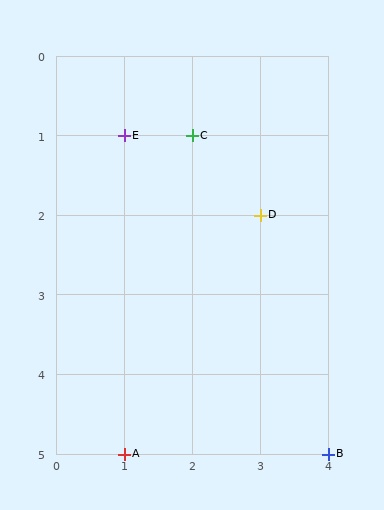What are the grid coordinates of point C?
Point C is at grid coordinates (2, 1).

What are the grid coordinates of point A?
Point A is at grid coordinates (1, 5).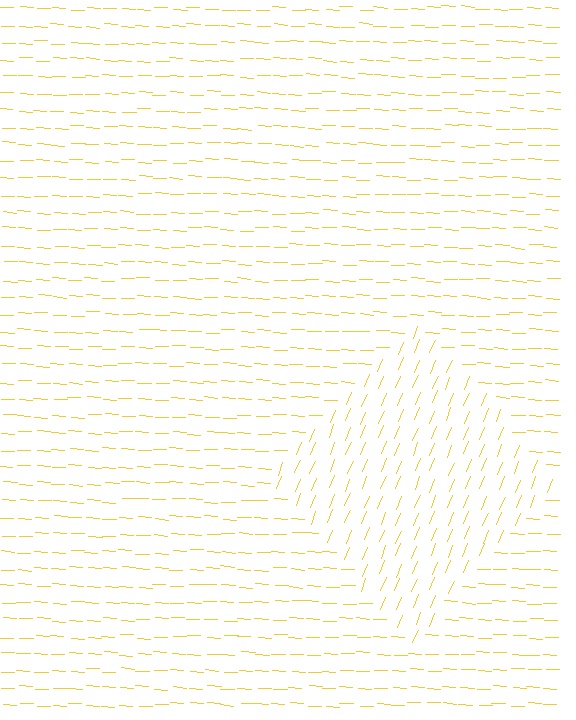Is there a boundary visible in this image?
Yes, there is a texture boundary formed by a change in line orientation.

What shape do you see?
I see a diamond.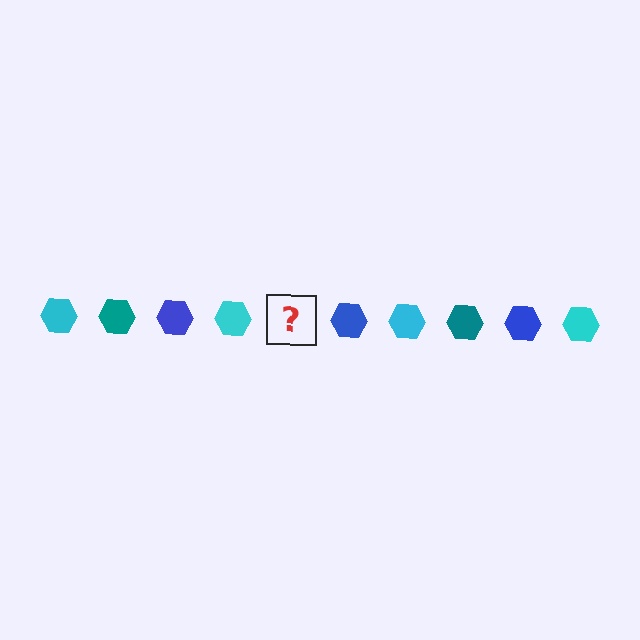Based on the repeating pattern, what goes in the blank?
The blank should be a teal hexagon.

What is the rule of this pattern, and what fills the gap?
The rule is that the pattern cycles through cyan, teal, blue hexagons. The gap should be filled with a teal hexagon.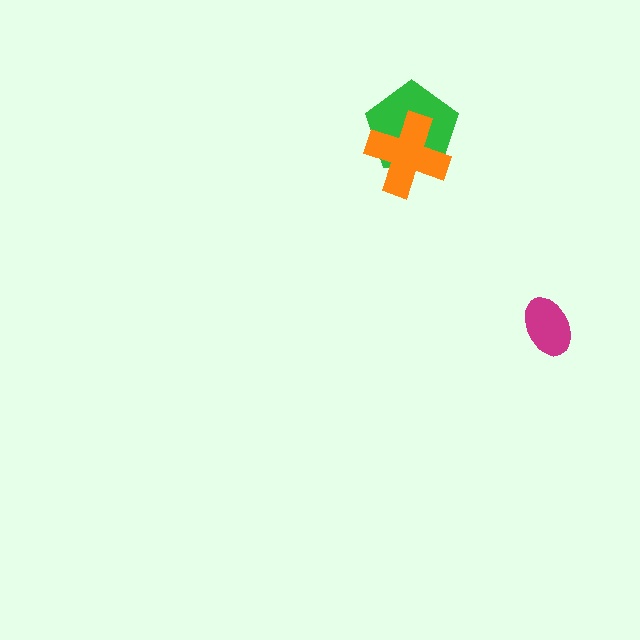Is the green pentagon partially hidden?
Yes, it is partially covered by another shape.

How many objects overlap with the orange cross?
1 object overlaps with the orange cross.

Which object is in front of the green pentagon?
The orange cross is in front of the green pentagon.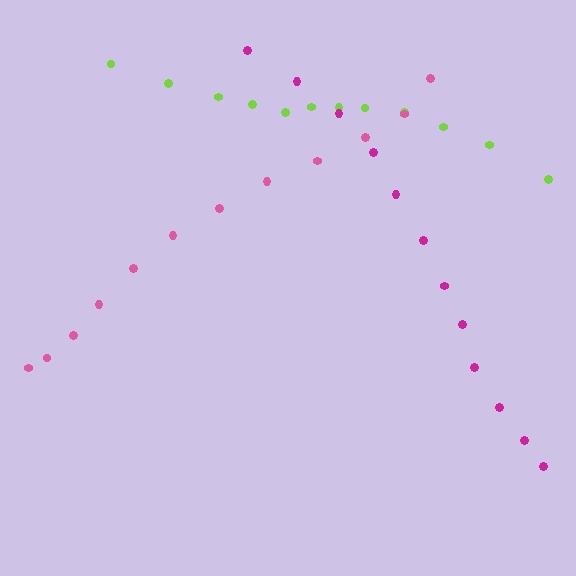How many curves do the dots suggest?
There are 3 distinct paths.